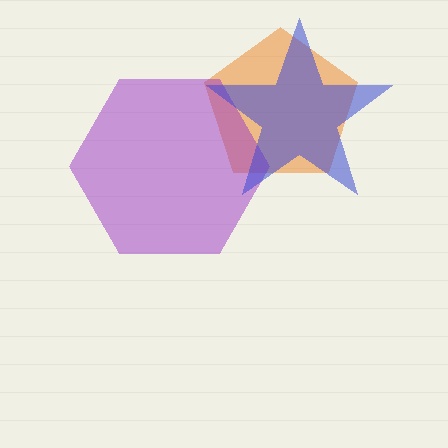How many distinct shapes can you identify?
There are 3 distinct shapes: an orange pentagon, a purple hexagon, a blue star.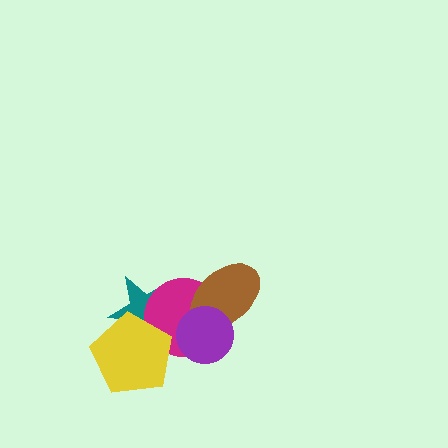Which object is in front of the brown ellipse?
The purple circle is in front of the brown ellipse.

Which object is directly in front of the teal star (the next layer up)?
The magenta circle is directly in front of the teal star.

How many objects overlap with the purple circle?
2 objects overlap with the purple circle.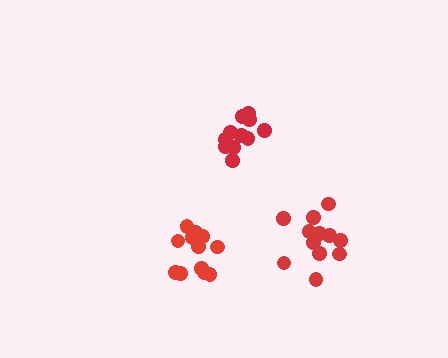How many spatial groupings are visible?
There are 3 spatial groupings.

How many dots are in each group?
Group 1: 12 dots, Group 2: 12 dots, Group 3: 11 dots (35 total).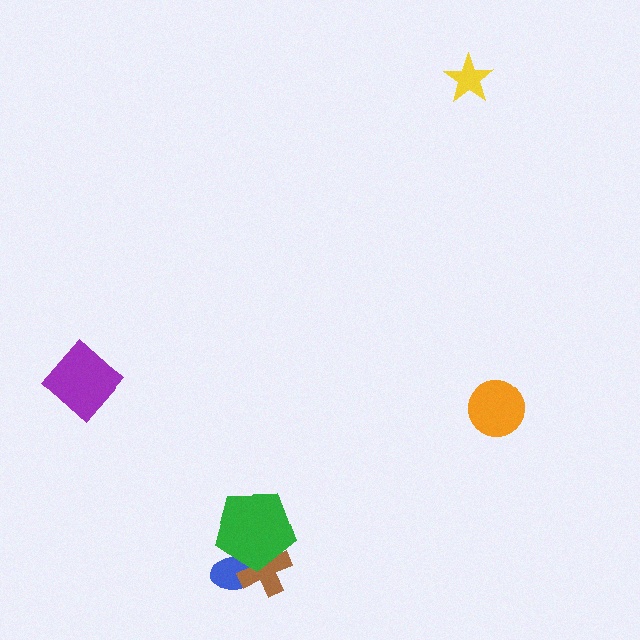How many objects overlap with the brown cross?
2 objects overlap with the brown cross.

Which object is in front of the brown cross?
The green pentagon is in front of the brown cross.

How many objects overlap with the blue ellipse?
2 objects overlap with the blue ellipse.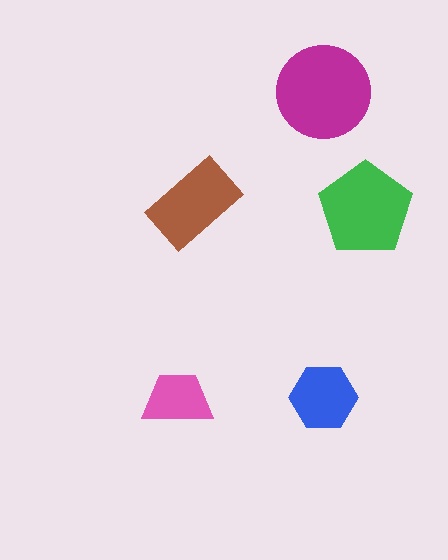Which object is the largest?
The magenta circle.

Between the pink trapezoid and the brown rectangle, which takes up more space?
The brown rectangle.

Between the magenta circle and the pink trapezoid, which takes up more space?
The magenta circle.